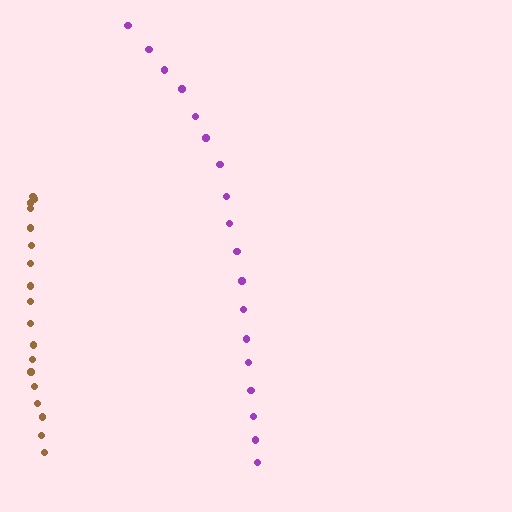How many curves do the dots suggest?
There are 2 distinct paths.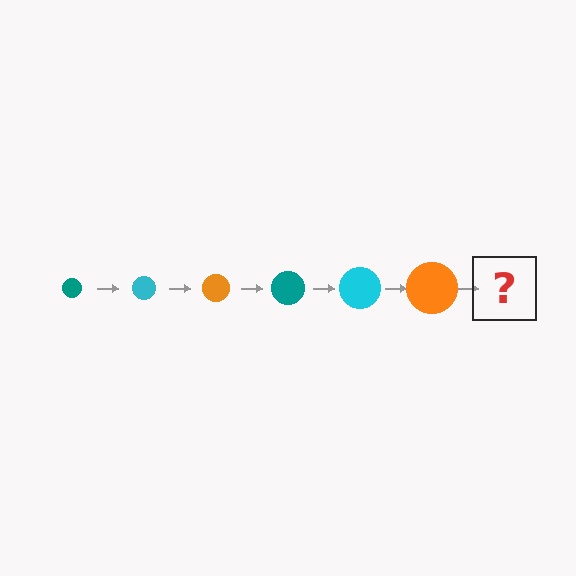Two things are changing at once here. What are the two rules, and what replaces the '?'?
The two rules are that the circle grows larger each step and the color cycles through teal, cyan, and orange. The '?' should be a teal circle, larger than the previous one.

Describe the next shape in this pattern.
It should be a teal circle, larger than the previous one.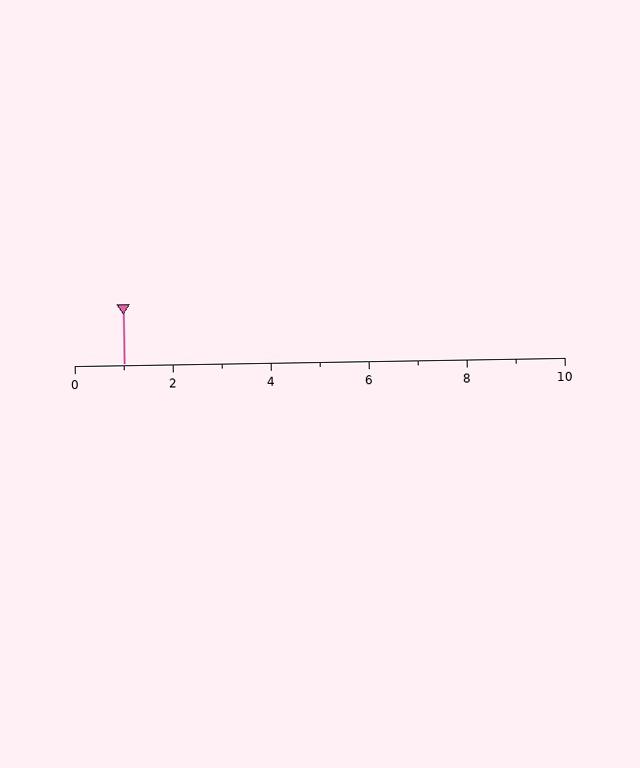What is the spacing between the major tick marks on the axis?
The major ticks are spaced 2 apart.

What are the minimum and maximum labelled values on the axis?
The axis runs from 0 to 10.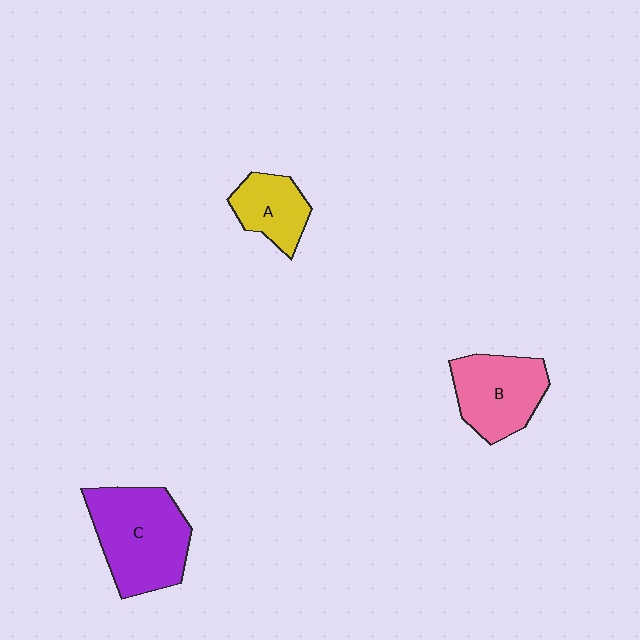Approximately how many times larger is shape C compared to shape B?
Approximately 1.3 times.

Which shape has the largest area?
Shape C (purple).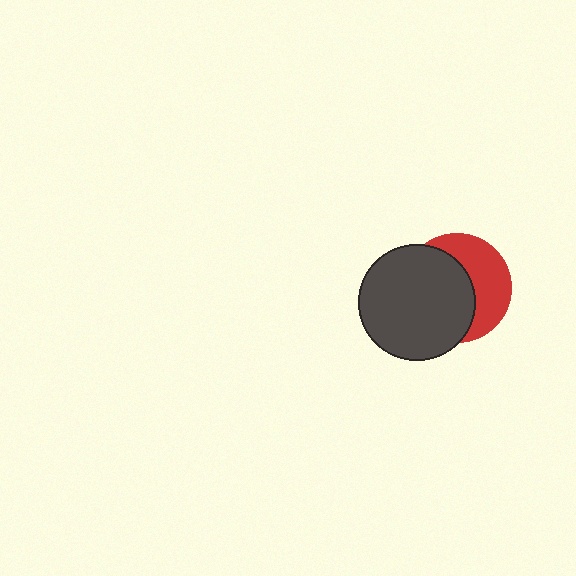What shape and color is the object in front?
The object in front is a dark gray circle.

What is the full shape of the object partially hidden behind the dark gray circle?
The partially hidden object is a red circle.